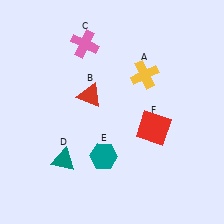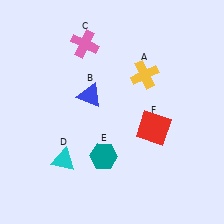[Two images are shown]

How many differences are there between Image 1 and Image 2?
There are 2 differences between the two images.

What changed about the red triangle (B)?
In Image 1, B is red. In Image 2, it changed to blue.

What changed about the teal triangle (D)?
In Image 1, D is teal. In Image 2, it changed to cyan.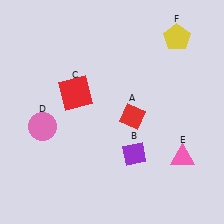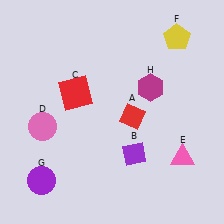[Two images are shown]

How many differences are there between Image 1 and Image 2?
There are 2 differences between the two images.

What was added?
A purple circle (G), a magenta hexagon (H) were added in Image 2.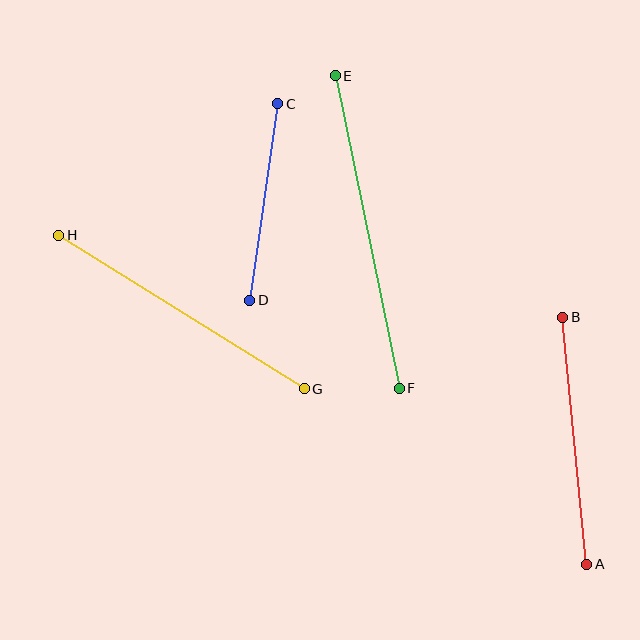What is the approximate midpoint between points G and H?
The midpoint is at approximately (181, 312) pixels.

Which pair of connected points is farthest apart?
Points E and F are farthest apart.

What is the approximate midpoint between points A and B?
The midpoint is at approximately (575, 441) pixels.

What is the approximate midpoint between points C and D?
The midpoint is at approximately (264, 202) pixels.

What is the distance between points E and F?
The distance is approximately 319 pixels.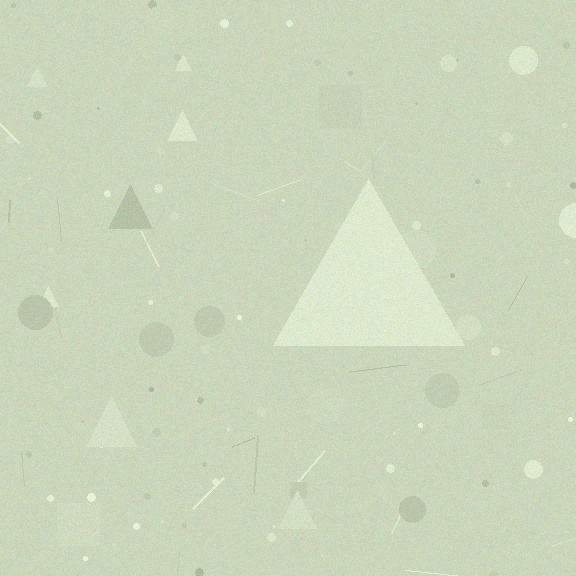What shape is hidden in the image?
A triangle is hidden in the image.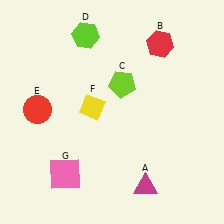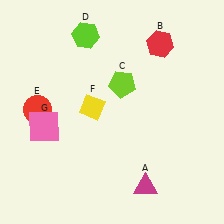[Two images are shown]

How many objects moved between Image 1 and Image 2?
1 object moved between the two images.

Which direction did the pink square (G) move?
The pink square (G) moved up.